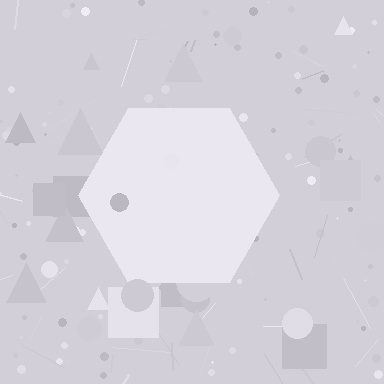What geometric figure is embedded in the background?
A hexagon is embedded in the background.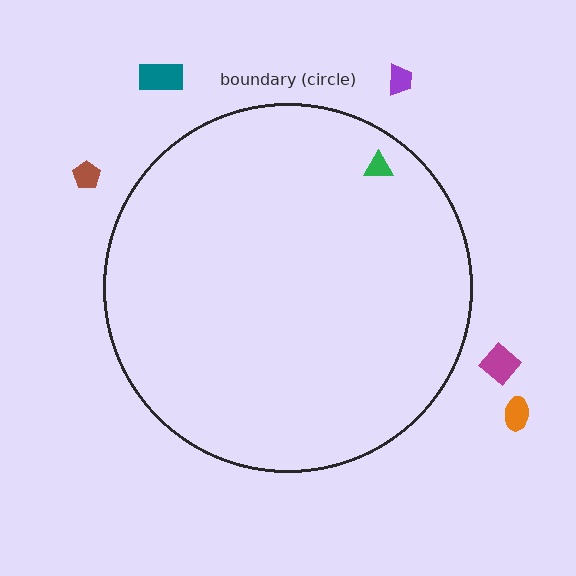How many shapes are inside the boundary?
1 inside, 5 outside.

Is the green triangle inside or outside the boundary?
Inside.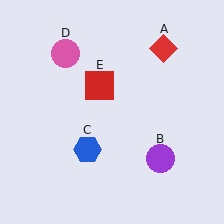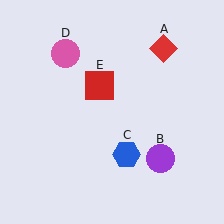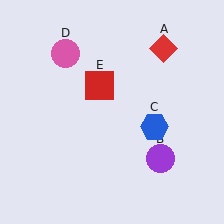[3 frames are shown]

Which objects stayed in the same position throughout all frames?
Red diamond (object A) and purple circle (object B) and pink circle (object D) and red square (object E) remained stationary.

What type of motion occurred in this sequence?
The blue hexagon (object C) rotated counterclockwise around the center of the scene.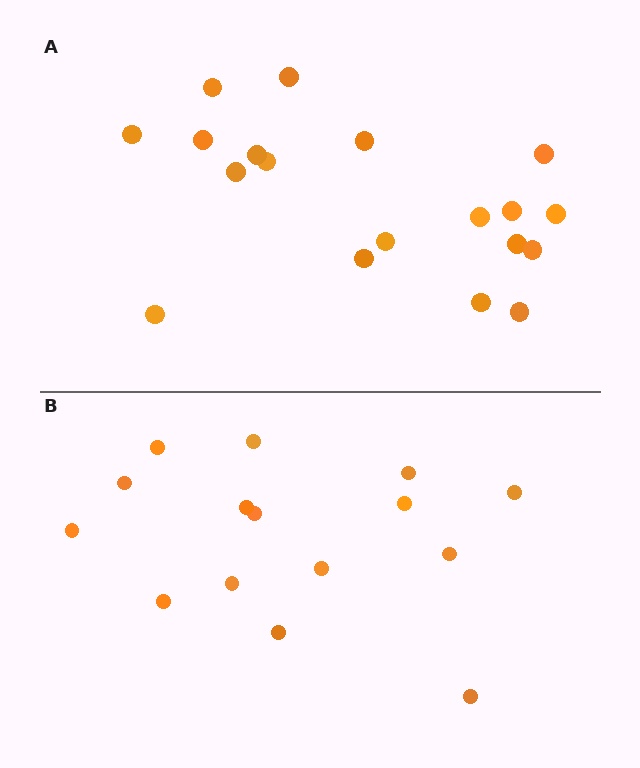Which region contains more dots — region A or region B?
Region A (the top region) has more dots.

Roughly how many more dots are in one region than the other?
Region A has about 4 more dots than region B.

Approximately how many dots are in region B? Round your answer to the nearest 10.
About 20 dots. (The exact count is 15, which rounds to 20.)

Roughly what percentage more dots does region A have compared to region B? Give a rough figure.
About 25% more.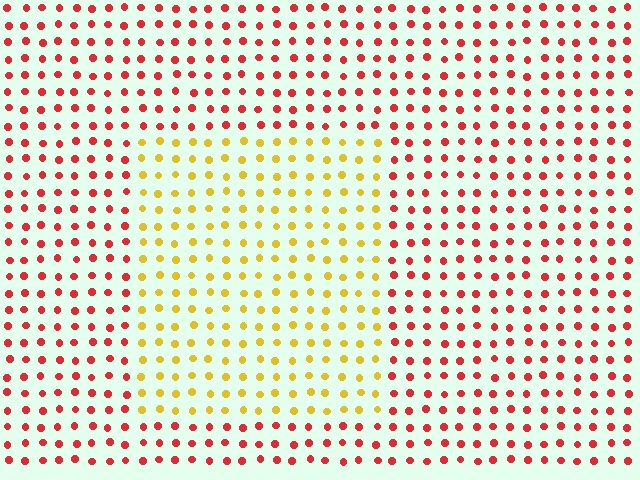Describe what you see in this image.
The image is filled with small red elements in a uniform arrangement. A rectangle-shaped region is visible where the elements are tinted to a slightly different hue, forming a subtle color boundary.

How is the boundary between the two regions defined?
The boundary is defined purely by a slight shift in hue (about 54 degrees). Spacing, size, and orientation are identical on both sides.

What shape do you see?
I see a rectangle.